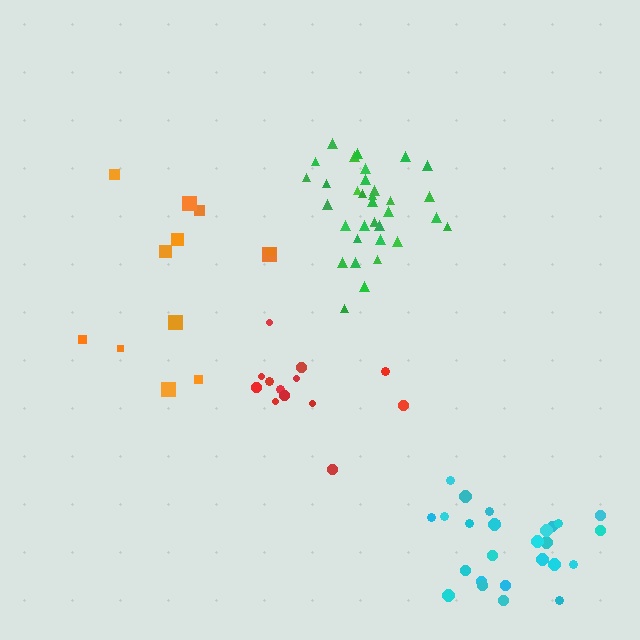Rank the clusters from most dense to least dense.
green, cyan, red, orange.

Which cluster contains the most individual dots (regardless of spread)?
Green (34).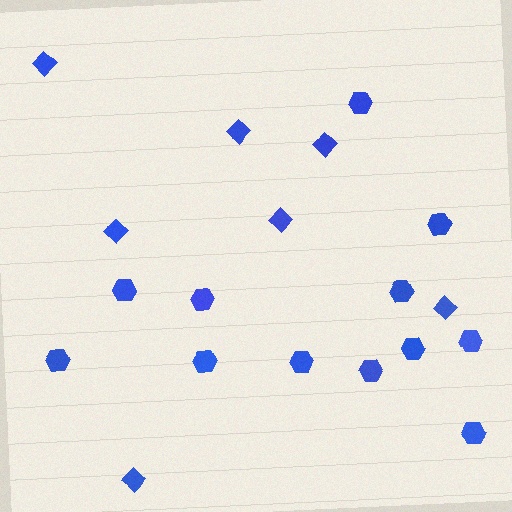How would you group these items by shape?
There are 2 groups: one group of diamonds (7) and one group of hexagons (12).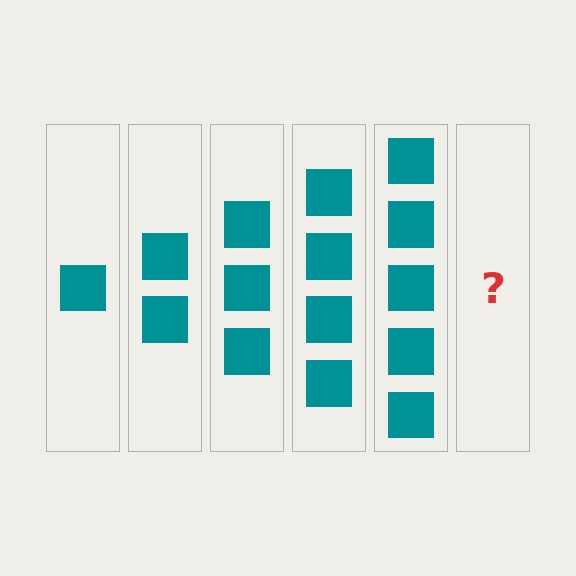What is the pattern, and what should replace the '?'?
The pattern is that each step adds one more square. The '?' should be 6 squares.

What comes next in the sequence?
The next element should be 6 squares.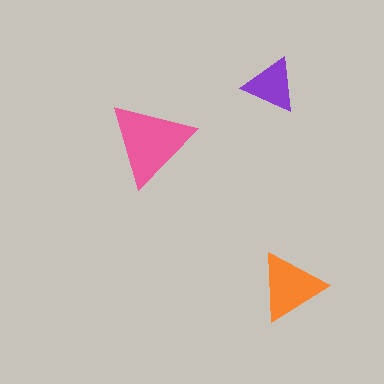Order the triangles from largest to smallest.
the pink one, the orange one, the purple one.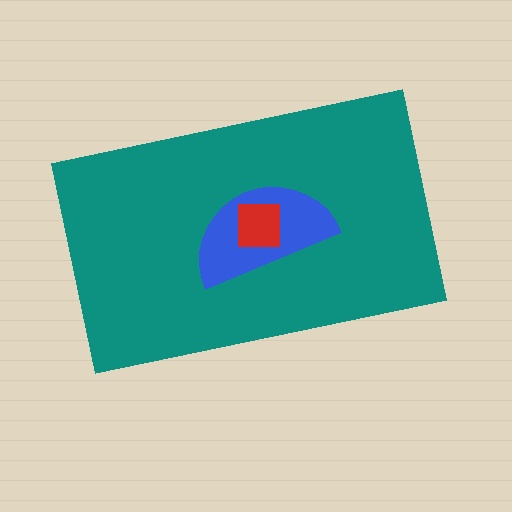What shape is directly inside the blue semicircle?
The red square.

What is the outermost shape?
The teal rectangle.